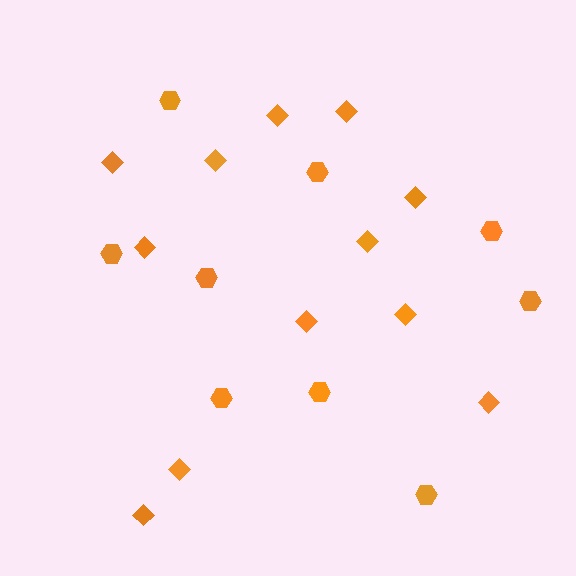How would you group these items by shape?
There are 2 groups: one group of hexagons (9) and one group of diamonds (12).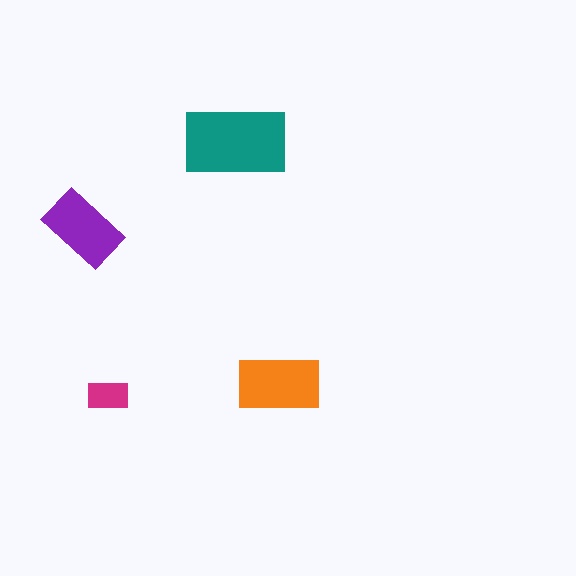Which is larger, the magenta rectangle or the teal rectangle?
The teal one.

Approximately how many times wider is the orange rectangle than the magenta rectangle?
About 2 times wider.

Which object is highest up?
The teal rectangle is topmost.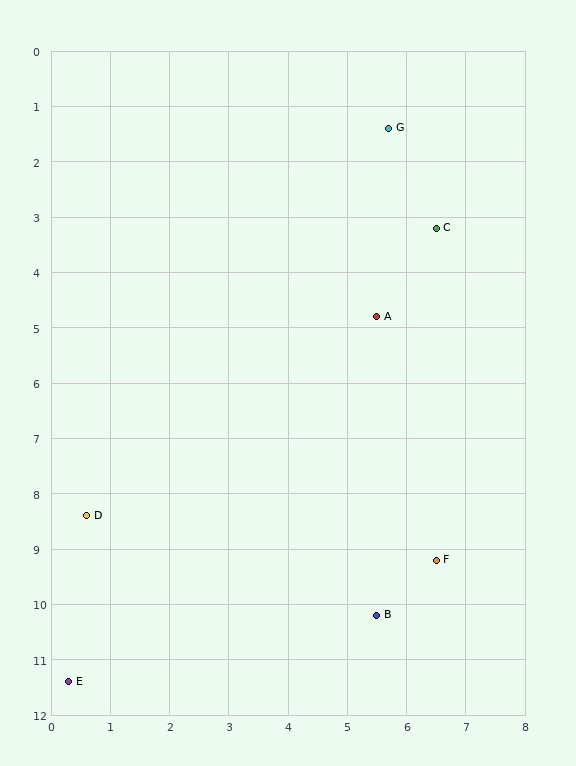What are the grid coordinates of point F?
Point F is at approximately (6.5, 9.2).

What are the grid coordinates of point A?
Point A is at approximately (5.5, 4.8).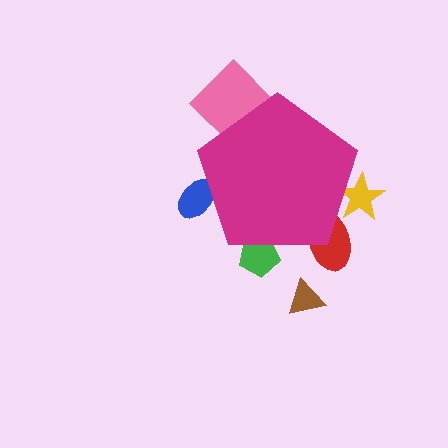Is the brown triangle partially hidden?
No, the brown triangle is fully visible.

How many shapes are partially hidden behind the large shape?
5 shapes are partially hidden.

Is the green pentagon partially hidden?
Yes, the green pentagon is partially hidden behind the magenta pentagon.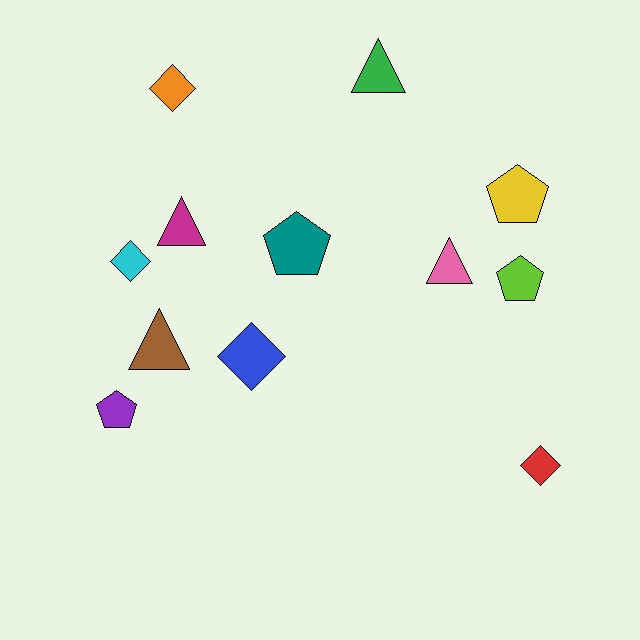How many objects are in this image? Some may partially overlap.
There are 12 objects.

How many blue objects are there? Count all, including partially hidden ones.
There is 1 blue object.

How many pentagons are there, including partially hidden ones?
There are 4 pentagons.